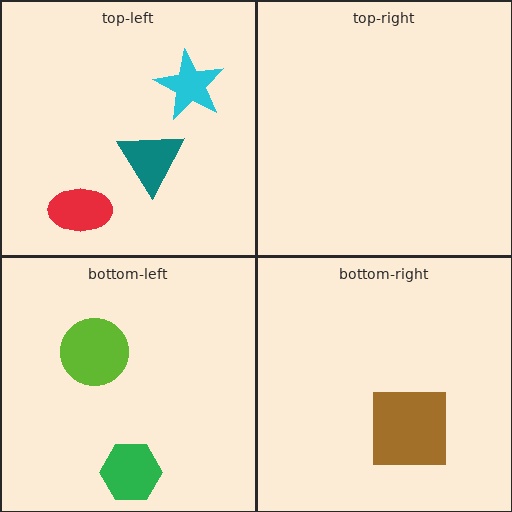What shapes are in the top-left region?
The cyan star, the red ellipse, the teal triangle.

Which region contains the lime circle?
The bottom-left region.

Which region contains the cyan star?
The top-left region.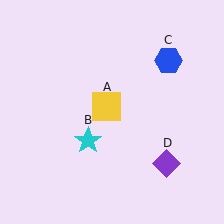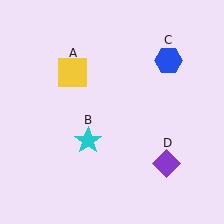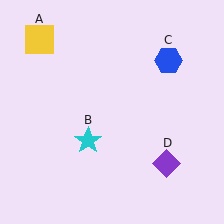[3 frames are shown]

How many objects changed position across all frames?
1 object changed position: yellow square (object A).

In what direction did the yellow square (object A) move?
The yellow square (object A) moved up and to the left.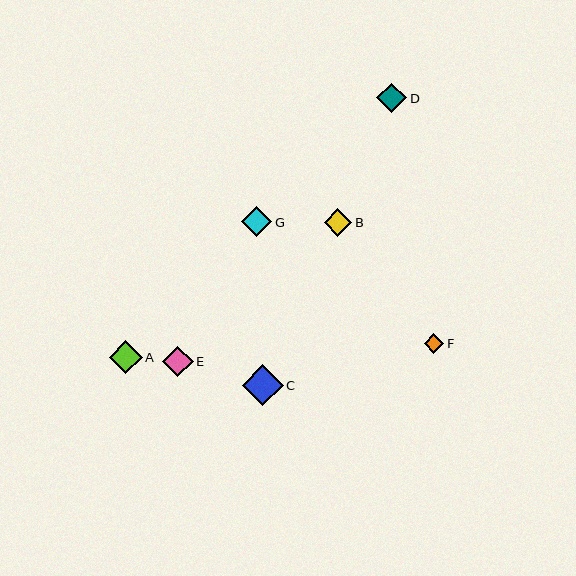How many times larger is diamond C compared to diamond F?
Diamond C is approximately 2.1 times the size of diamond F.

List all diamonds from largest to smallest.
From largest to smallest: C, A, E, G, D, B, F.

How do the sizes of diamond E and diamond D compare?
Diamond E and diamond D are approximately the same size.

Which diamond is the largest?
Diamond C is the largest with a size of approximately 41 pixels.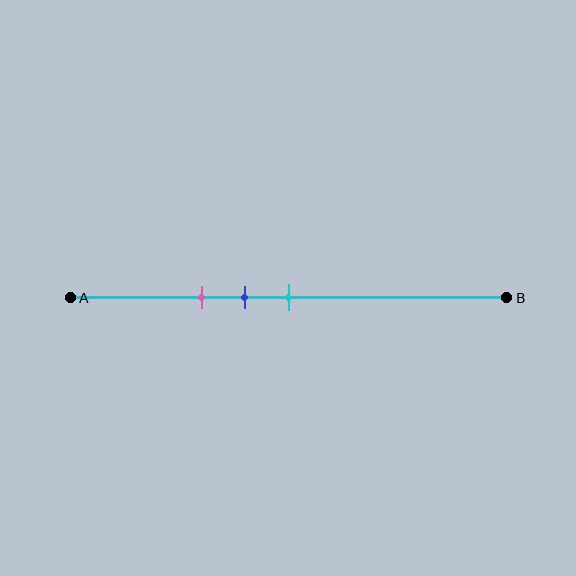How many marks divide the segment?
There are 3 marks dividing the segment.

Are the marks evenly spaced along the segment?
Yes, the marks are approximately evenly spaced.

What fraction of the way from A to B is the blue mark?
The blue mark is approximately 40% (0.4) of the way from A to B.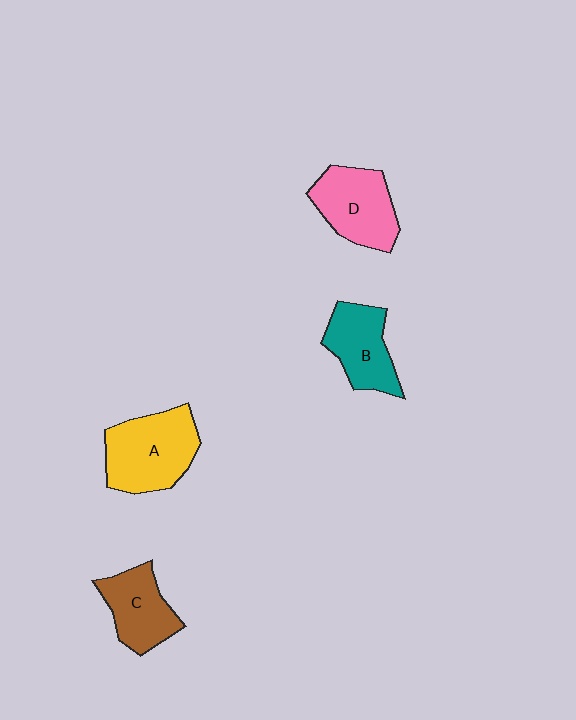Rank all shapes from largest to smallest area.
From largest to smallest: A (yellow), D (pink), B (teal), C (brown).